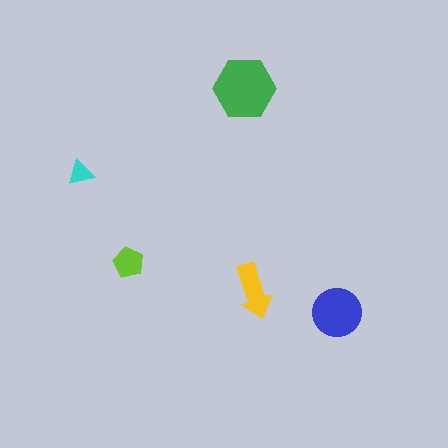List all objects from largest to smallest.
The green hexagon, the blue circle, the yellow arrow, the lime pentagon, the cyan triangle.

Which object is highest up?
The green hexagon is topmost.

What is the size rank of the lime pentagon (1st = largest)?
4th.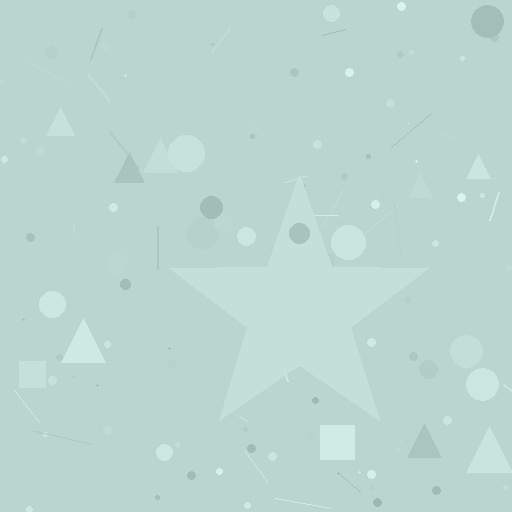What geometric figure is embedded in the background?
A star is embedded in the background.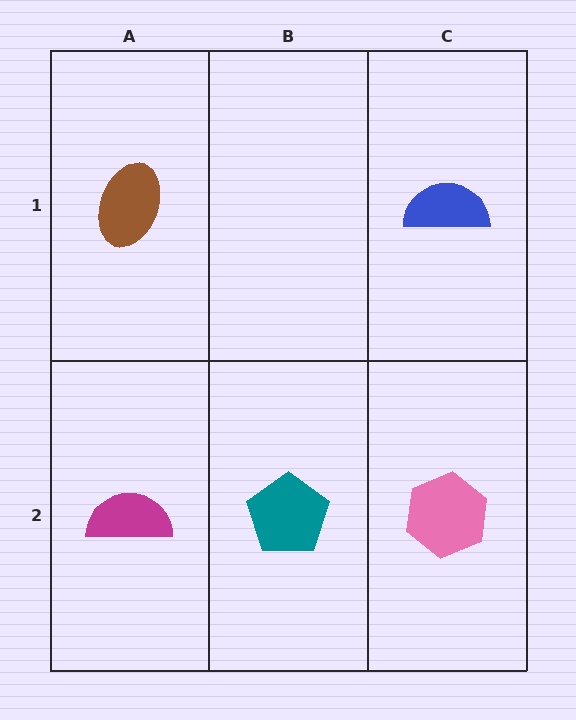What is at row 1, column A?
A brown ellipse.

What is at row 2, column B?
A teal pentagon.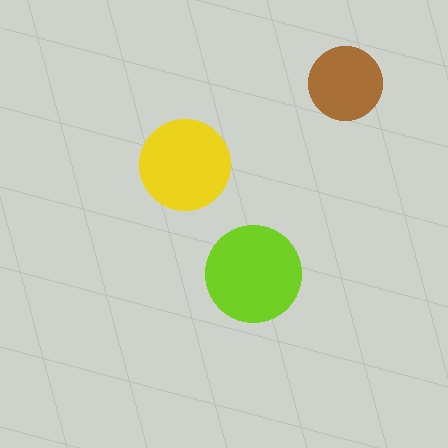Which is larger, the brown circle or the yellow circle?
The yellow one.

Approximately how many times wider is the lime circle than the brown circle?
About 1.5 times wider.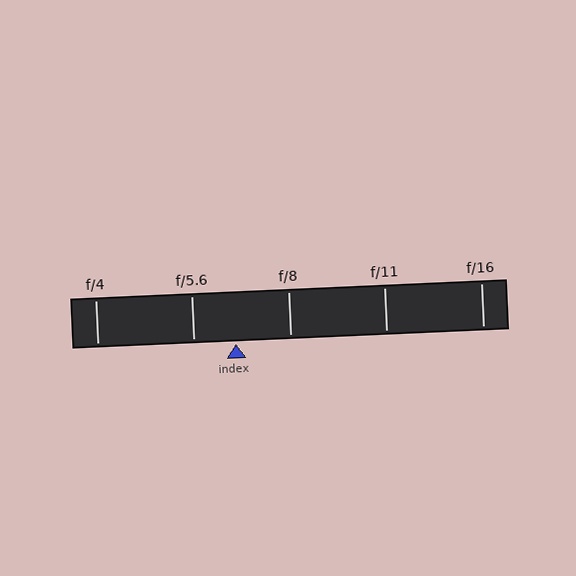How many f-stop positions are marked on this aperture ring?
There are 5 f-stop positions marked.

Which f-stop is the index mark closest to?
The index mark is closest to f/5.6.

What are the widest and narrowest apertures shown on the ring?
The widest aperture shown is f/4 and the narrowest is f/16.